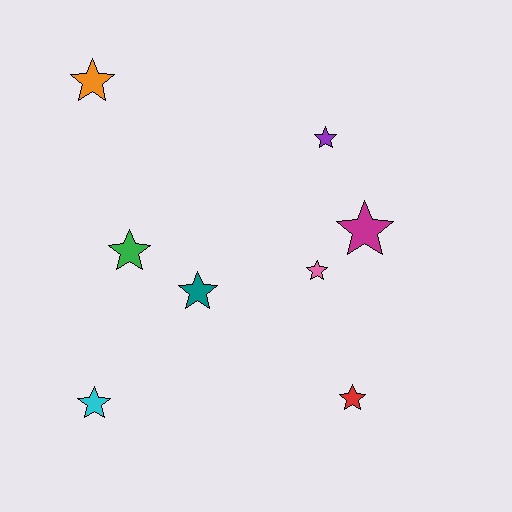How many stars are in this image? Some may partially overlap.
There are 8 stars.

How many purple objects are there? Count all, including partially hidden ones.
There is 1 purple object.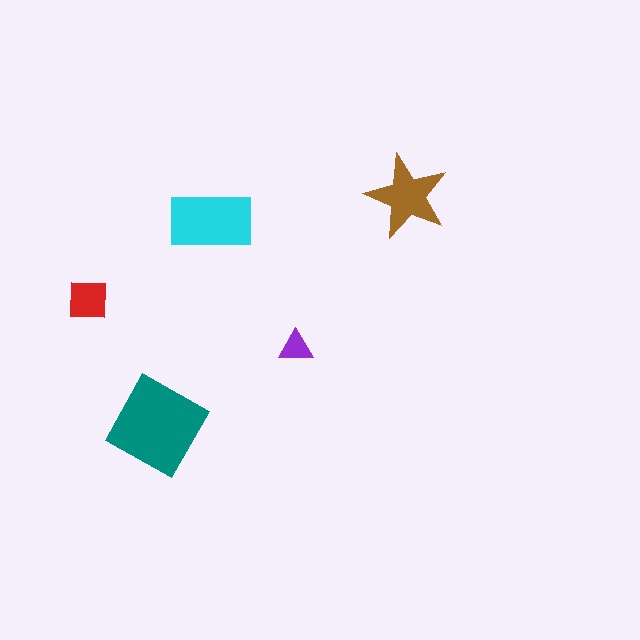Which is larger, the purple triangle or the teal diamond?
The teal diamond.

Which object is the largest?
The teal diamond.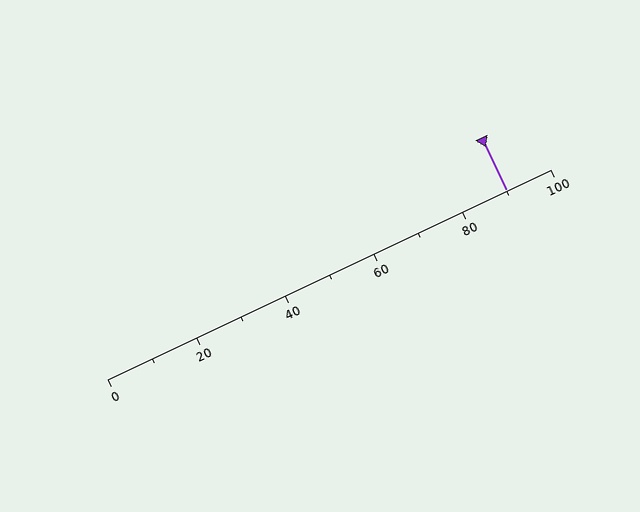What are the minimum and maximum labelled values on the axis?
The axis runs from 0 to 100.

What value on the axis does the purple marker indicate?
The marker indicates approximately 90.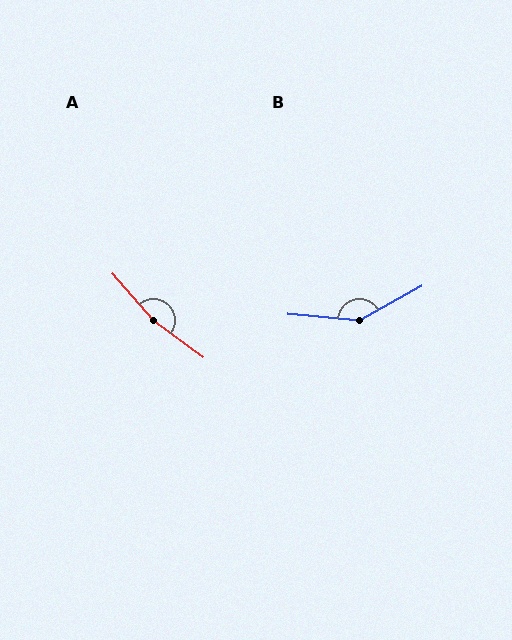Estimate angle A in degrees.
Approximately 168 degrees.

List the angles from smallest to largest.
B (146°), A (168°).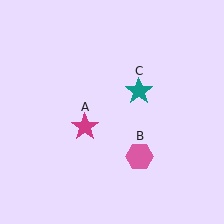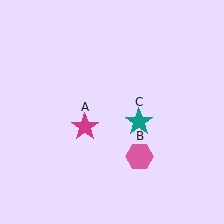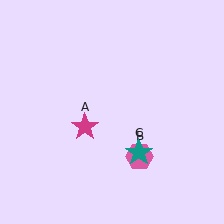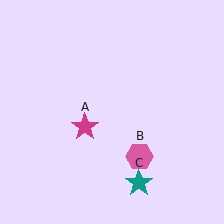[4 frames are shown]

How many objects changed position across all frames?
1 object changed position: teal star (object C).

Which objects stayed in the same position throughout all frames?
Magenta star (object A) and pink hexagon (object B) remained stationary.